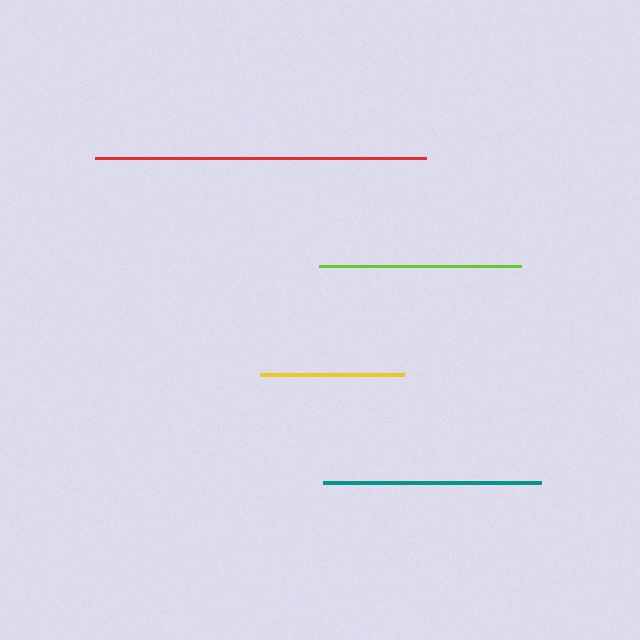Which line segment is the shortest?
The yellow line is the shortest at approximately 144 pixels.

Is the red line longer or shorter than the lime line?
The red line is longer than the lime line.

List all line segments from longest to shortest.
From longest to shortest: red, teal, lime, yellow.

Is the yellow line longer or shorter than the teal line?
The teal line is longer than the yellow line.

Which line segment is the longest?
The red line is the longest at approximately 331 pixels.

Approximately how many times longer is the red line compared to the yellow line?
The red line is approximately 2.3 times the length of the yellow line.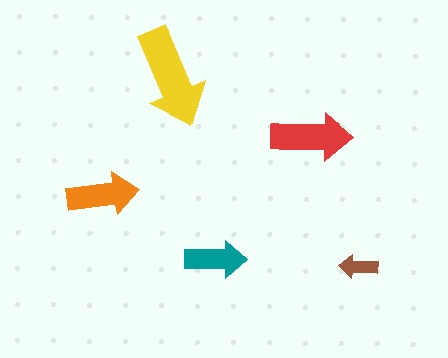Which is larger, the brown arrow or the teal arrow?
The teal one.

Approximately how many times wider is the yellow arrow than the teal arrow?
About 1.5 times wider.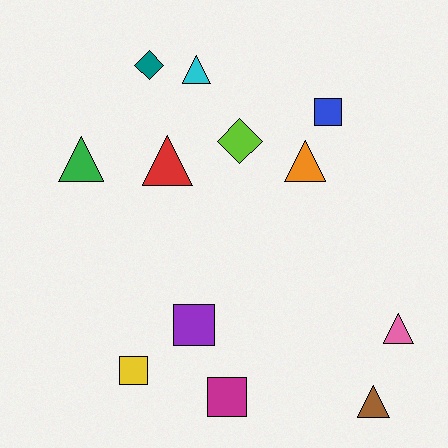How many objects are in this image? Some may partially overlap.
There are 12 objects.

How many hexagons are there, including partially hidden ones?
There are no hexagons.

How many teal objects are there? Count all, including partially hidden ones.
There is 1 teal object.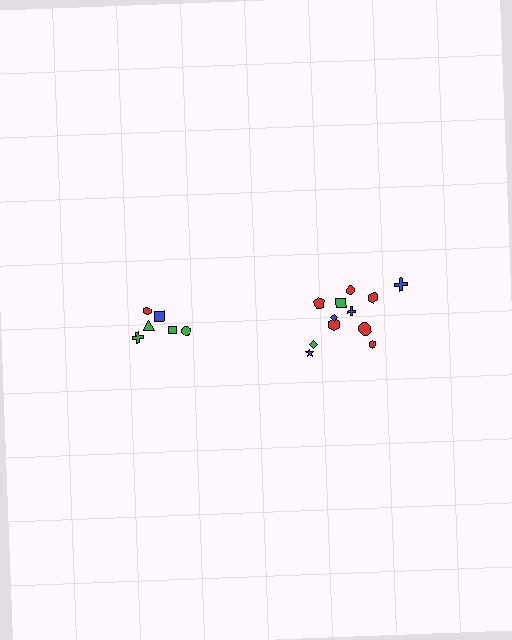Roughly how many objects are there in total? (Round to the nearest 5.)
Roughly 20 objects in total.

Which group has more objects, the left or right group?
The right group.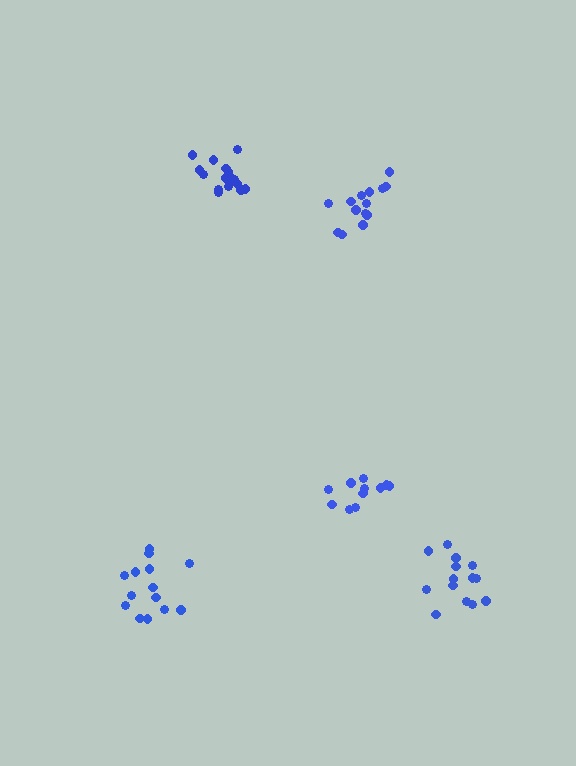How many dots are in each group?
Group 1: 16 dots, Group 2: 14 dots, Group 3: 14 dots, Group 4: 14 dots, Group 5: 11 dots (69 total).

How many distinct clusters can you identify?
There are 5 distinct clusters.